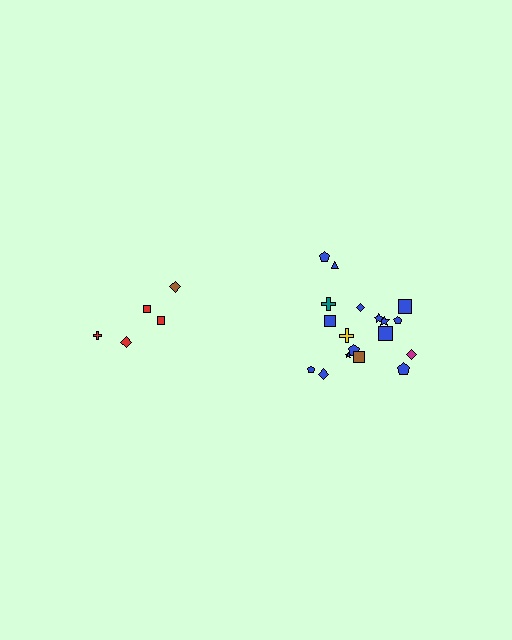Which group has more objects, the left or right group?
The right group.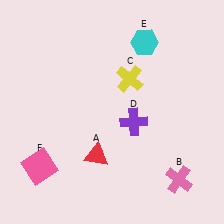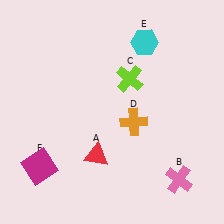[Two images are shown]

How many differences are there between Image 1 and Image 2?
There are 3 differences between the two images.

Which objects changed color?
C changed from yellow to lime. D changed from purple to orange. F changed from pink to magenta.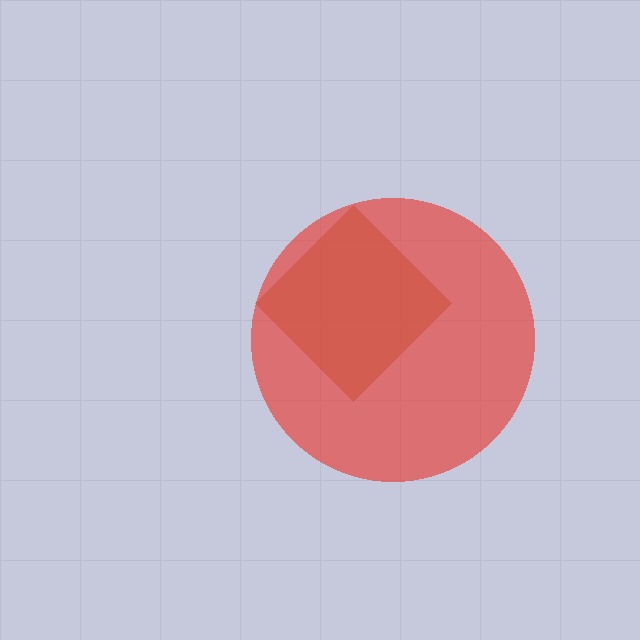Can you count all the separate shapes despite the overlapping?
Yes, there are 2 separate shapes.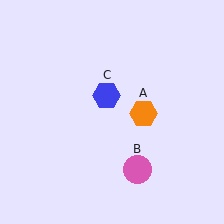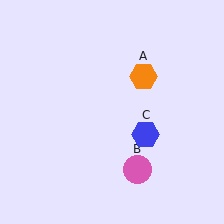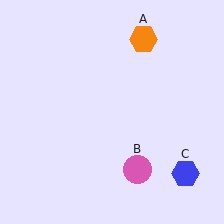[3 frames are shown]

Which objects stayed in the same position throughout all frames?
Pink circle (object B) remained stationary.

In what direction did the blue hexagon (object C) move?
The blue hexagon (object C) moved down and to the right.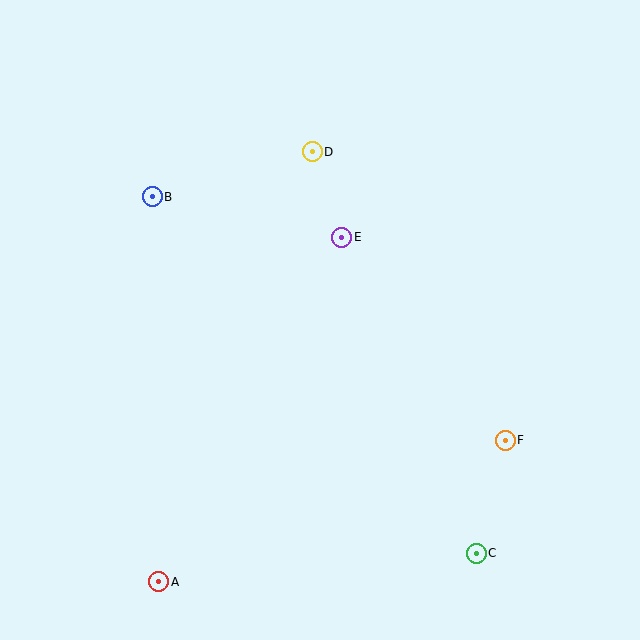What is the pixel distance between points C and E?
The distance between C and E is 344 pixels.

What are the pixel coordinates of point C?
Point C is at (476, 553).